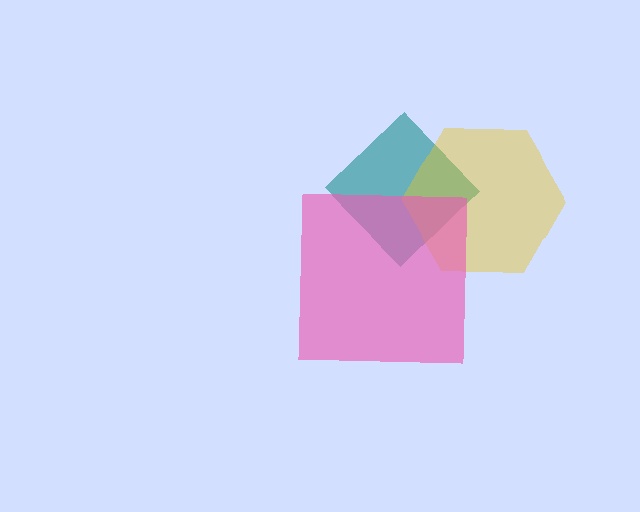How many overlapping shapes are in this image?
There are 3 overlapping shapes in the image.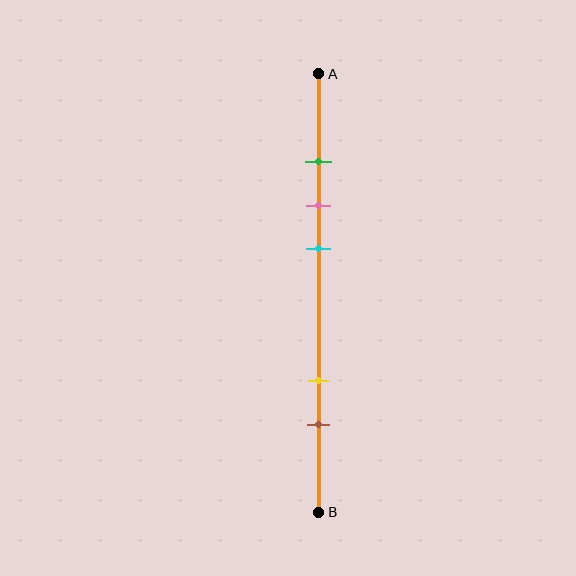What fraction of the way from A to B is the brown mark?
The brown mark is approximately 80% (0.8) of the way from A to B.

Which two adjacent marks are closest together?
The green and pink marks are the closest adjacent pair.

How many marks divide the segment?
There are 5 marks dividing the segment.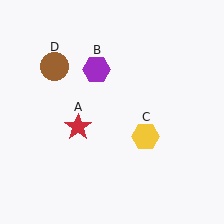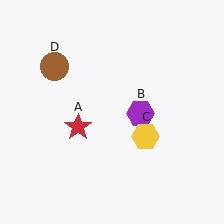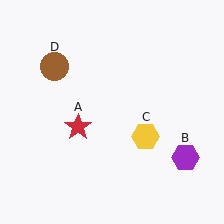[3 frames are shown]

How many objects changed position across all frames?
1 object changed position: purple hexagon (object B).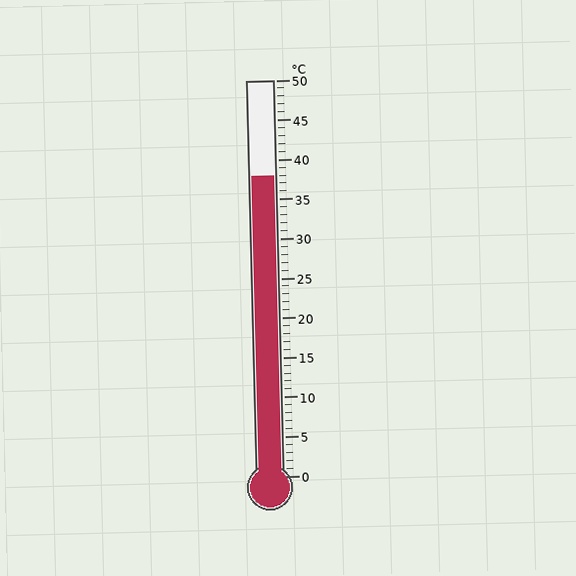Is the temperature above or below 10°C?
The temperature is above 10°C.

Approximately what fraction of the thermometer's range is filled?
The thermometer is filled to approximately 75% of its range.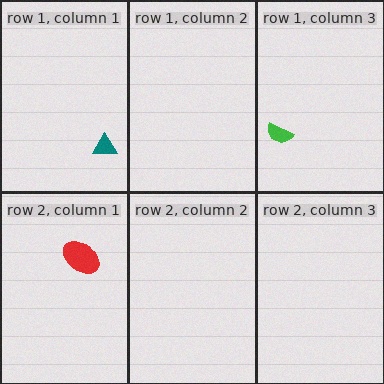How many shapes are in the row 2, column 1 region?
1.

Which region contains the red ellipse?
The row 2, column 1 region.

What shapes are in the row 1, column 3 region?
The green semicircle.